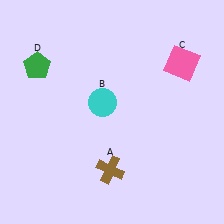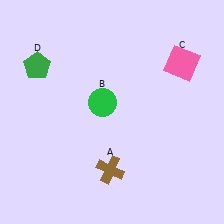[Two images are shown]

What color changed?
The circle (B) changed from cyan in Image 1 to green in Image 2.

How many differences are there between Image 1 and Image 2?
There is 1 difference between the two images.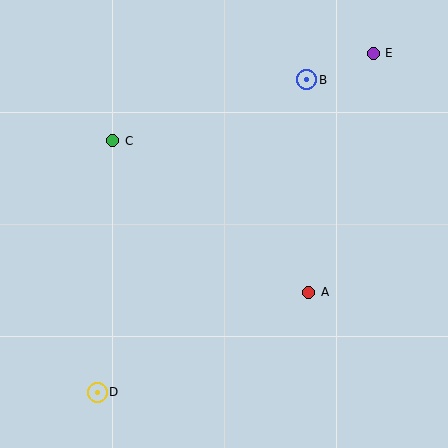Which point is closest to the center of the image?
Point A at (309, 292) is closest to the center.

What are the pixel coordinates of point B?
Point B is at (307, 80).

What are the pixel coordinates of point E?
Point E is at (373, 53).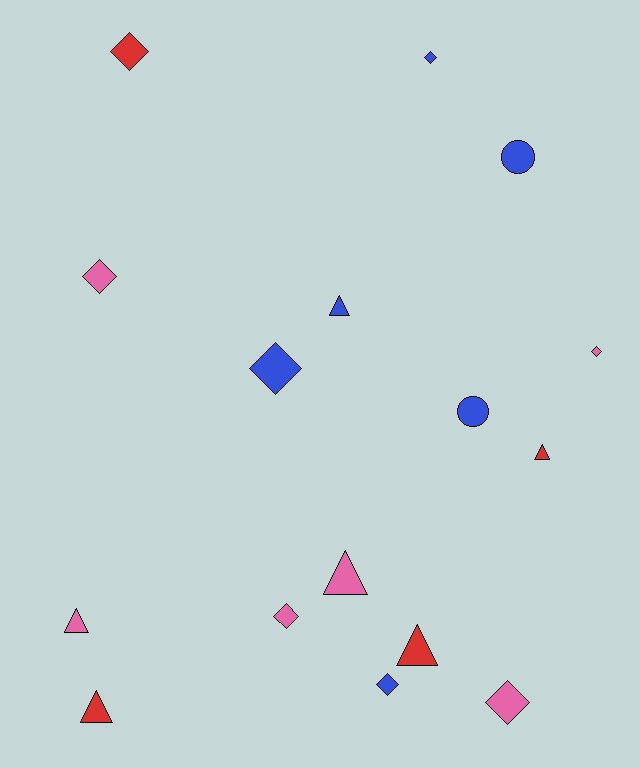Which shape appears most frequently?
Diamond, with 8 objects.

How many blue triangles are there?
There is 1 blue triangle.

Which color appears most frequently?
Blue, with 6 objects.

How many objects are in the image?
There are 16 objects.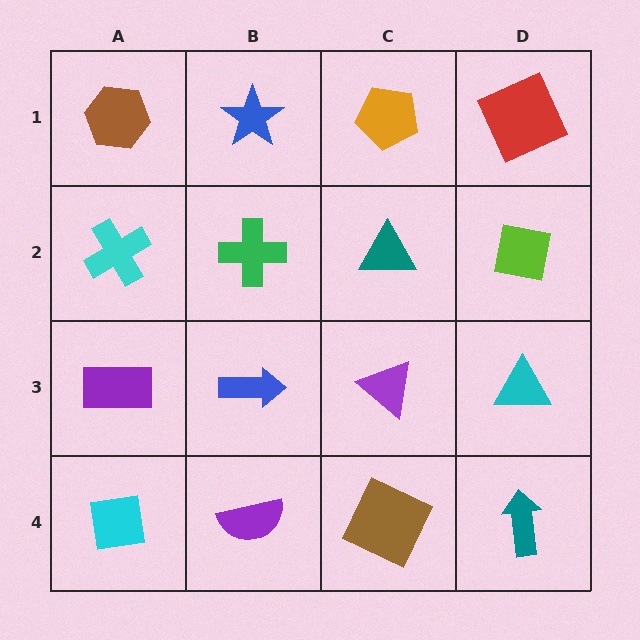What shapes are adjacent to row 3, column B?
A green cross (row 2, column B), a purple semicircle (row 4, column B), a purple rectangle (row 3, column A), a purple triangle (row 3, column C).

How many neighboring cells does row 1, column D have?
2.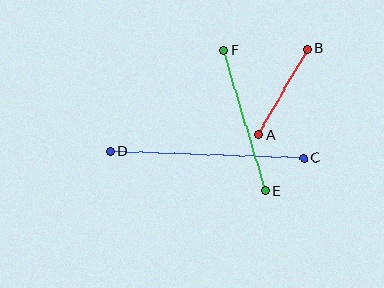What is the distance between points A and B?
The distance is approximately 99 pixels.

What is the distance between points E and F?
The distance is approximately 147 pixels.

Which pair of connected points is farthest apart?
Points C and D are farthest apart.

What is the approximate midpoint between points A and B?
The midpoint is at approximately (283, 92) pixels.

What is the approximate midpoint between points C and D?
The midpoint is at approximately (207, 155) pixels.